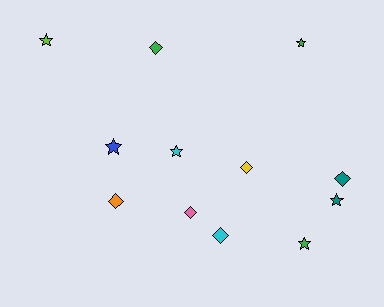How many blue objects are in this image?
There is 1 blue object.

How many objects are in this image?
There are 12 objects.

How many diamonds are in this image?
There are 6 diamonds.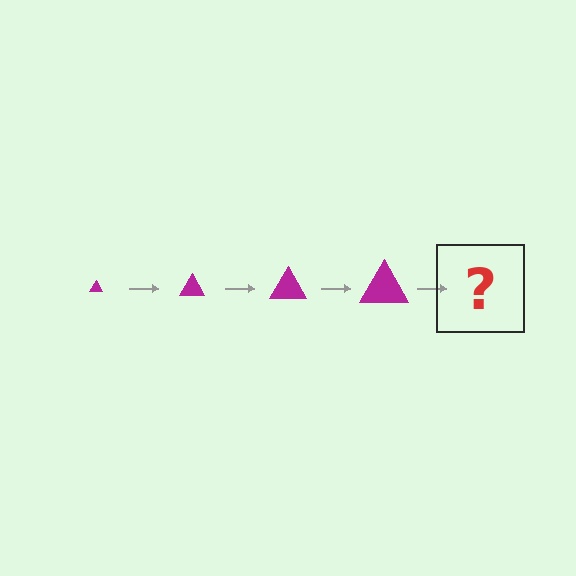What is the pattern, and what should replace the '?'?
The pattern is that the triangle gets progressively larger each step. The '?' should be a magenta triangle, larger than the previous one.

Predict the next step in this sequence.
The next step is a magenta triangle, larger than the previous one.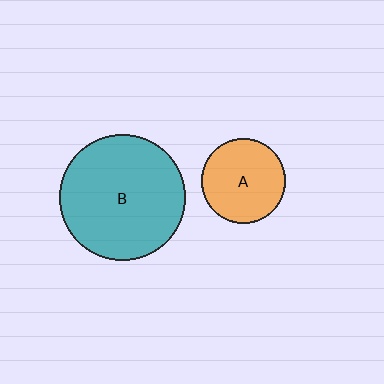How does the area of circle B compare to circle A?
Approximately 2.2 times.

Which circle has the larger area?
Circle B (teal).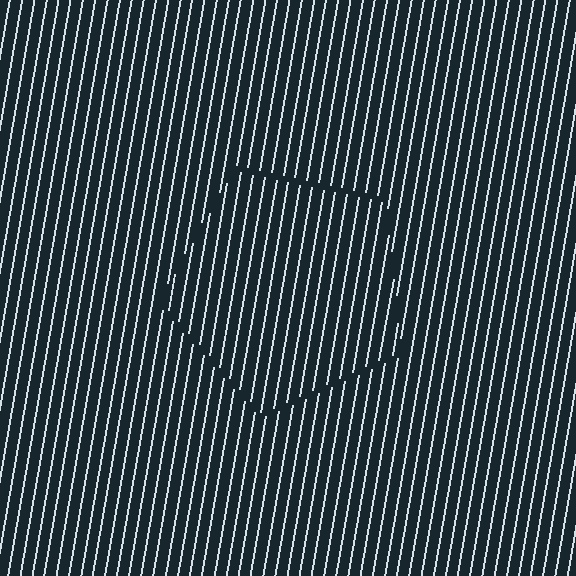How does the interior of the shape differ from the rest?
The interior of the shape contains the same grating, shifted by half a period — the contour is defined by the phase discontinuity where line-ends from the inner and outer gratings abut.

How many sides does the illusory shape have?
5 sides — the line-ends trace a pentagon.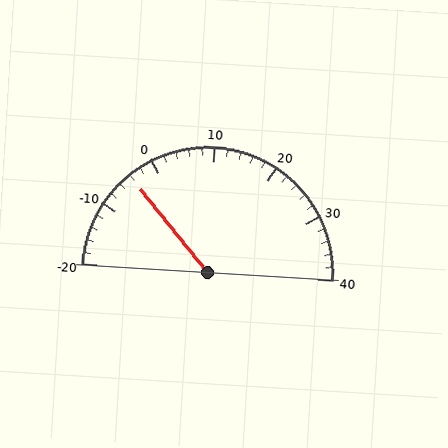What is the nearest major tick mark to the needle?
The nearest major tick mark is 0.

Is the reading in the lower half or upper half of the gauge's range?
The reading is in the lower half of the range (-20 to 40).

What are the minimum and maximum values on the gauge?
The gauge ranges from -20 to 40.